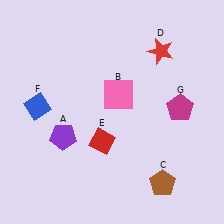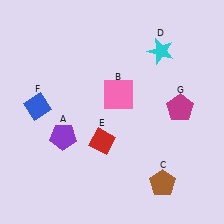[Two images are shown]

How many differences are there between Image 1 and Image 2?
There is 1 difference between the two images.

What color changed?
The star (D) changed from red in Image 1 to cyan in Image 2.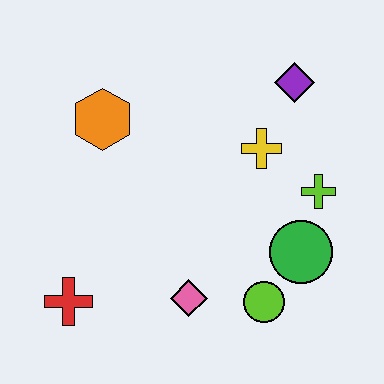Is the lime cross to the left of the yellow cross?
No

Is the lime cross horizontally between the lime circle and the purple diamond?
No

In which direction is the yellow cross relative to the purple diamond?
The yellow cross is below the purple diamond.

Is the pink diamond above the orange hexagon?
No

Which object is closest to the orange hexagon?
The yellow cross is closest to the orange hexagon.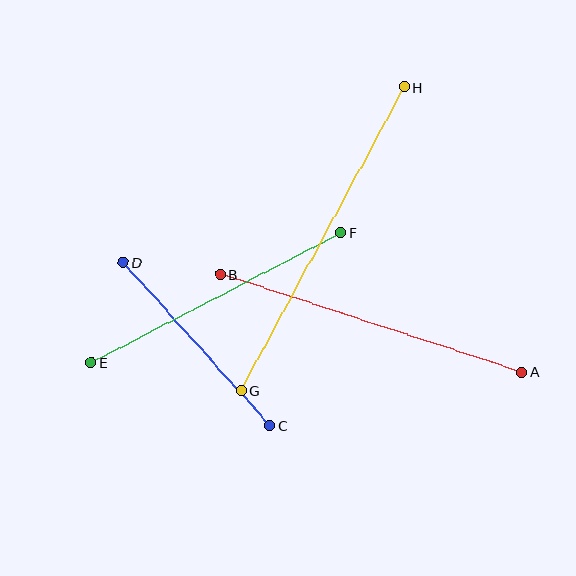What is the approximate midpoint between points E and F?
The midpoint is at approximately (216, 298) pixels.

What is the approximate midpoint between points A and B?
The midpoint is at approximately (371, 323) pixels.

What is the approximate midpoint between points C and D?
The midpoint is at approximately (197, 344) pixels.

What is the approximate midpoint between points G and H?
The midpoint is at approximately (323, 239) pixels.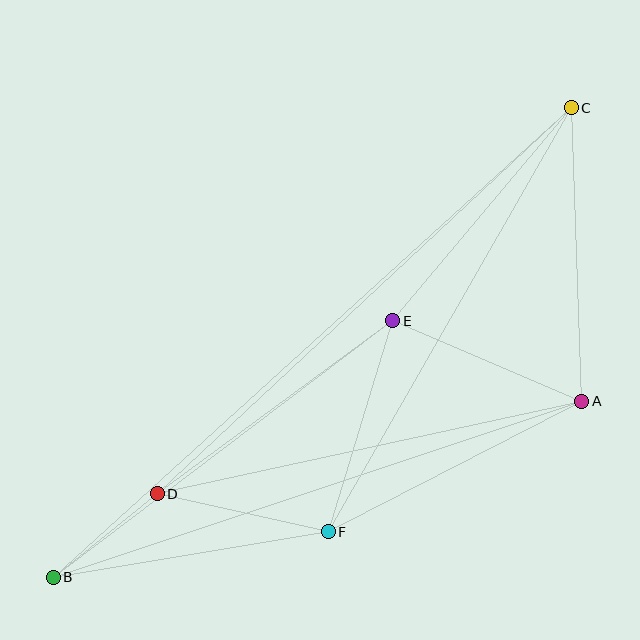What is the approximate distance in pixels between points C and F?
The distance between C and F is approximately 489 pixels.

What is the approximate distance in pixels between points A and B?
The distance between A and B is approximately 558 pixels.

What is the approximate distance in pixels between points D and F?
The distance between D and F is approximately 175 pixels.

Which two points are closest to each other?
Points B and D are closest to each other.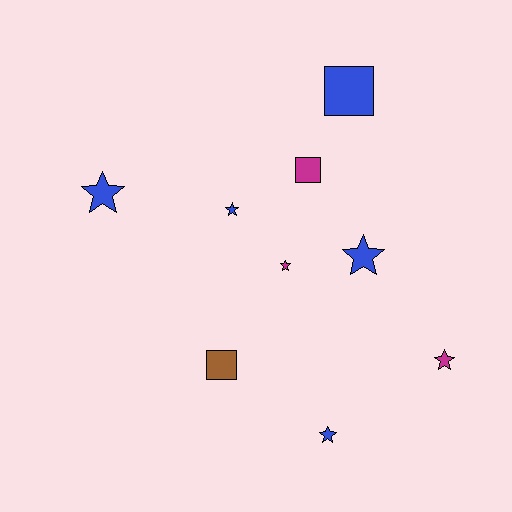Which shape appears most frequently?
Star, with 6 objects.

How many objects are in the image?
There are 9 objects.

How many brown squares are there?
There is 1 brown square.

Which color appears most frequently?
Blue, with 5 objects.